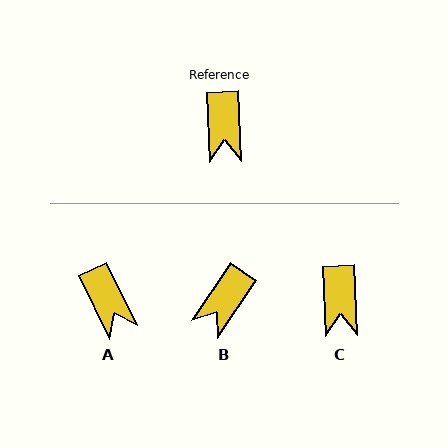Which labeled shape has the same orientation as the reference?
C.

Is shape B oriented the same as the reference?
No, it is off by about 37 degrees.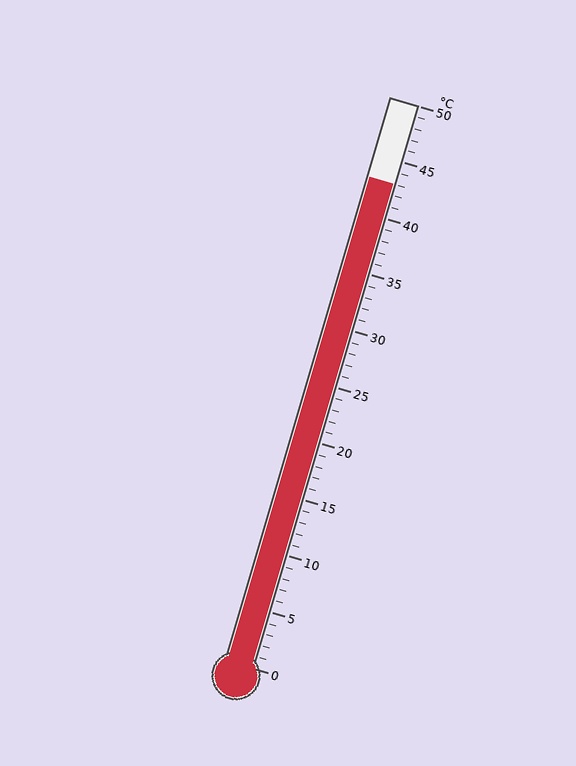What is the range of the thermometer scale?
The thermometer scale ranges from 0°C to 50°C.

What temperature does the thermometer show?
The thermometer shows approximately 43°C.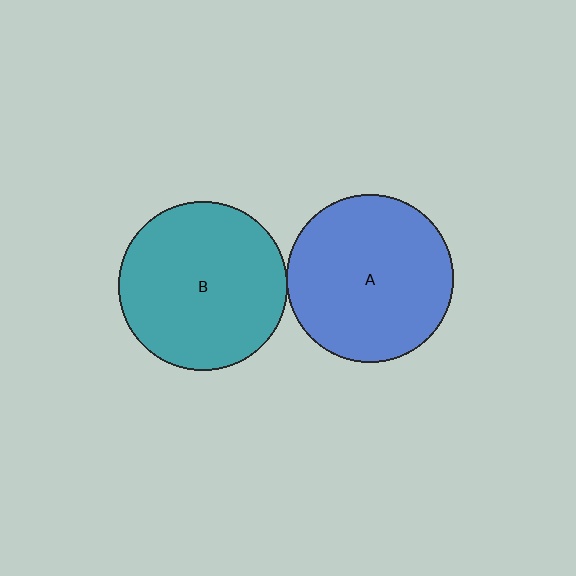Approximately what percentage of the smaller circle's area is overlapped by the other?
Approximately 5%.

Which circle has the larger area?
Circle B (teal).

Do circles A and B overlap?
Yes.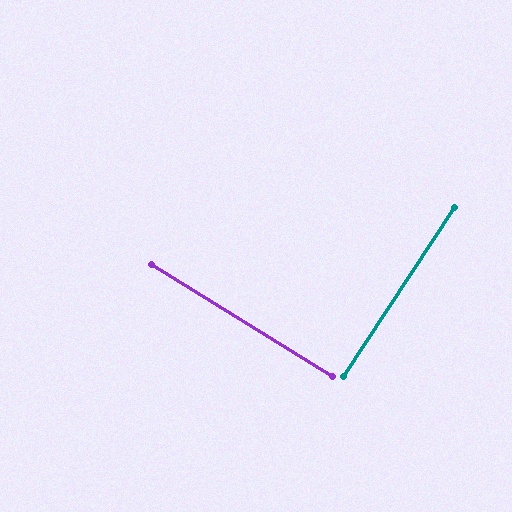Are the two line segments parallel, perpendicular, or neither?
Perpendicular — they meet at approximately 88°.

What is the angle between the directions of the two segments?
Approximately 88 degrees.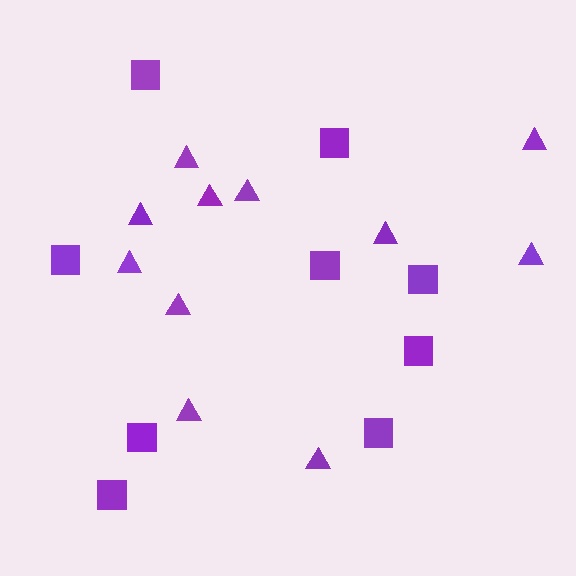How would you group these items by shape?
There are 2 groups: one group of triangles (11) and one group of squares (9).